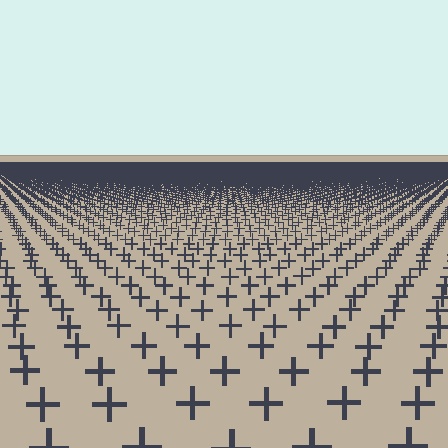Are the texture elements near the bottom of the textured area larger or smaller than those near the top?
Larger. Near the bottom, elements are closer to the viewer and appear at a bigger on-screen size.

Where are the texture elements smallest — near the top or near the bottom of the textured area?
Near the top.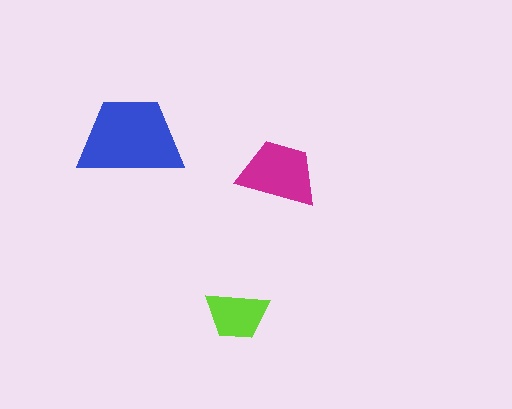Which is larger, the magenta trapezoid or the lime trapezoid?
The magenta one.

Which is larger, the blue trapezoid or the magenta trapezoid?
The blue one.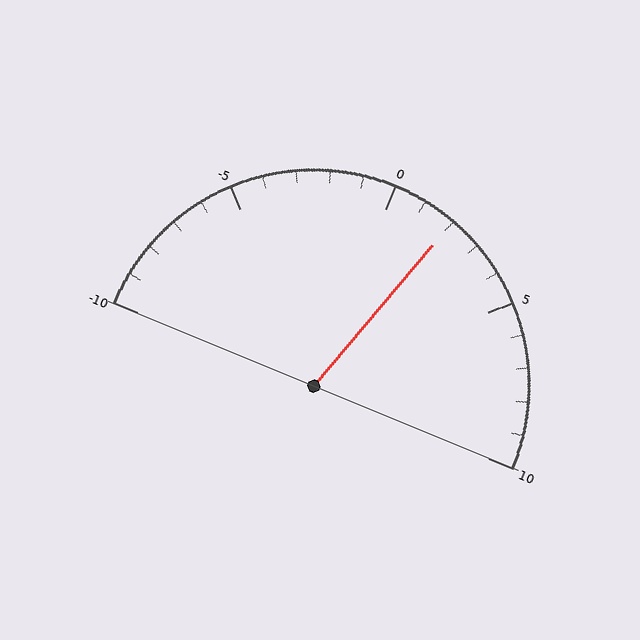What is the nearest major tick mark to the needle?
The nearest major tick mark is 0.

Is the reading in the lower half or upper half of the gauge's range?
The reading is in the upper half of the range (-10 to 10).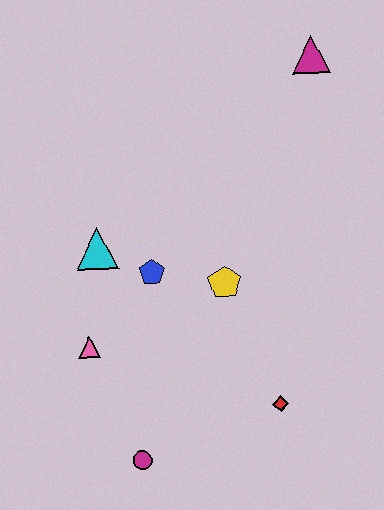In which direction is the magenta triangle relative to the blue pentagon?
The magenta triangle is above the blue pentagon.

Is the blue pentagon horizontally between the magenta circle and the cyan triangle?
No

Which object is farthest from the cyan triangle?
The magenta triangle is farthest from the cyan triangle.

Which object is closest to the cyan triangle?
The blue pentagon is closest to the cyan triangle.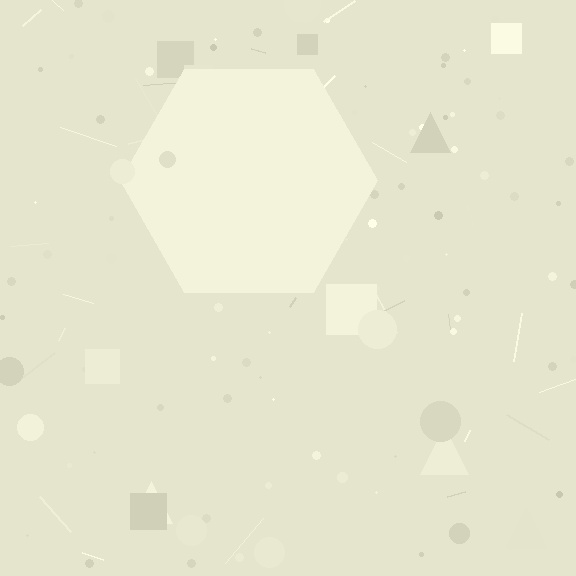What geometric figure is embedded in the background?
A hexagon is embedded in the background.